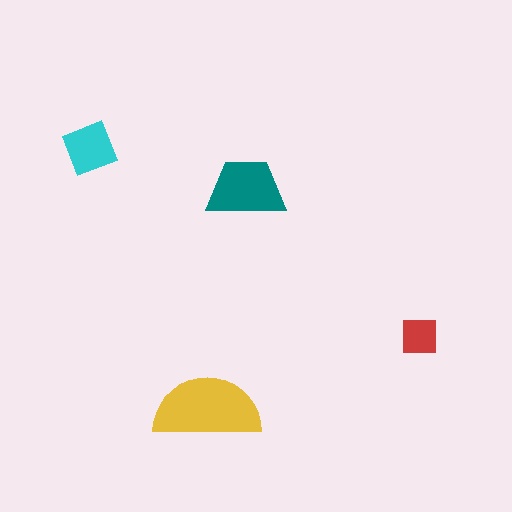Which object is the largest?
The yellow semicircle.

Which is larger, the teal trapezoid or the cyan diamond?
The teal trapezoid.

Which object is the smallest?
The red square.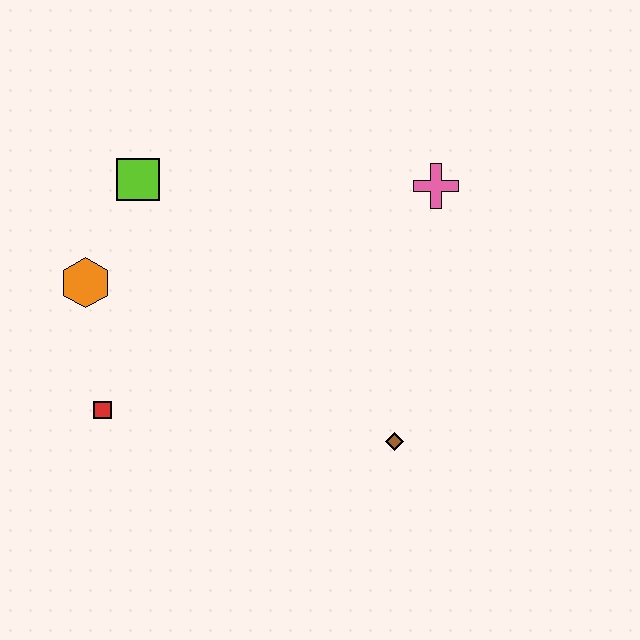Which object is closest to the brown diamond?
The pink cross is closest to the brown diamond.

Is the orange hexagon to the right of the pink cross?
No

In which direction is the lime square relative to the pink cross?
The lime square is to the left of the pink cross.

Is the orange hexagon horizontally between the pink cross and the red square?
No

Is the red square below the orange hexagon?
Yes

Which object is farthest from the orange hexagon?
The pink cross is farthest from the orange hexagon.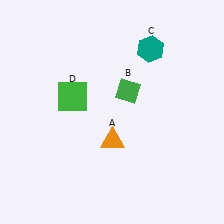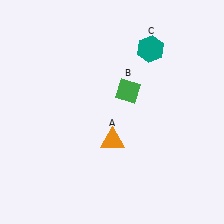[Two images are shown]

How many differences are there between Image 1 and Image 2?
There is 1 difference between the two images.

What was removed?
The green square (D) was removed in Image 2.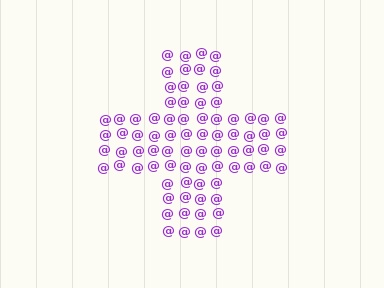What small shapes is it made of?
It is made of small at signs.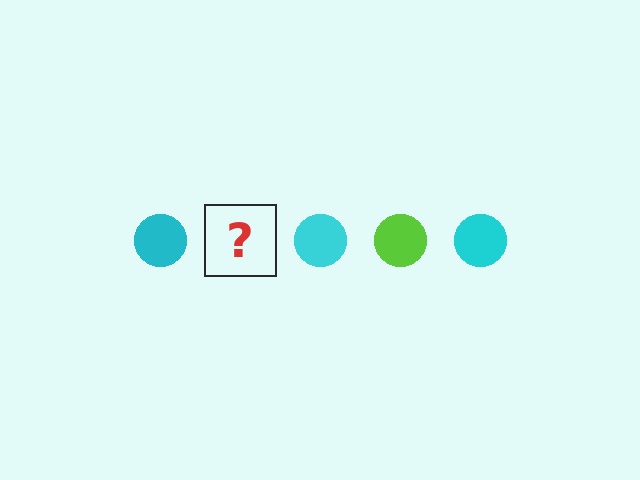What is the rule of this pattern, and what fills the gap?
The rule is that the pattern cycles through cyan, lime circles. The gap should be filled with a lime circle.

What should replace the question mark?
The question mark should be replaced with a lime circle.